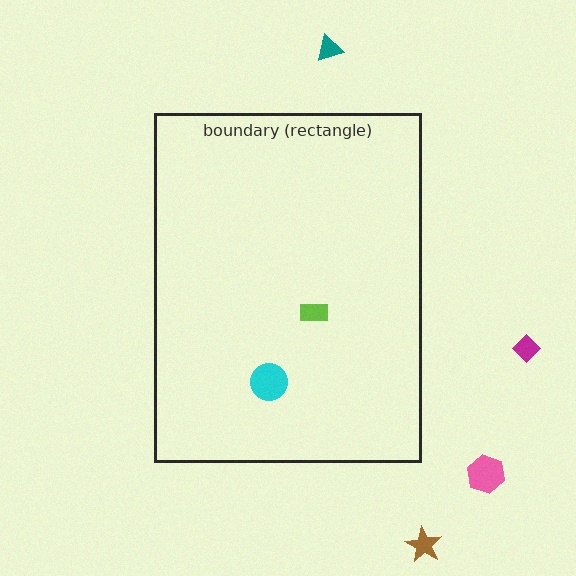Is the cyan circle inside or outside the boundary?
Inside.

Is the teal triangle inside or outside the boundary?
Outside.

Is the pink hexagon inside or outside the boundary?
Outside.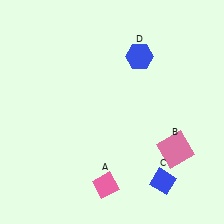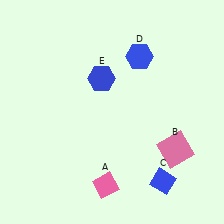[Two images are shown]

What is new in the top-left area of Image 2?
A blue hexagon (E) was added in the top-left area of Image 2.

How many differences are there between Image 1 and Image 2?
There is 1 difference between the two images.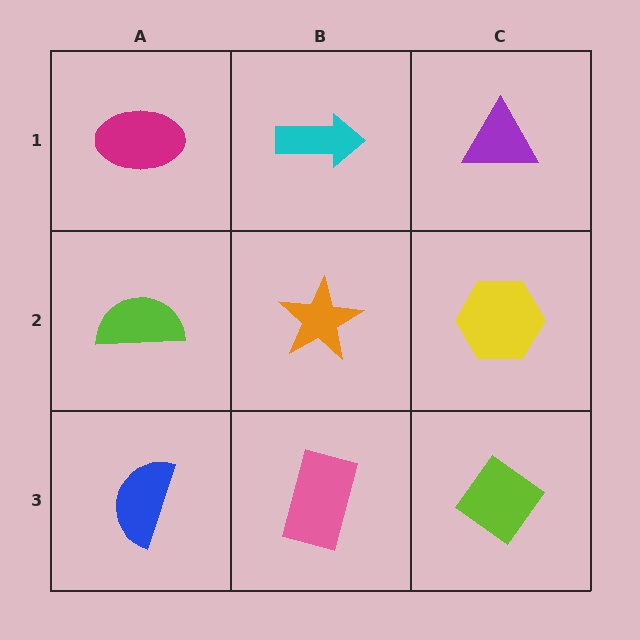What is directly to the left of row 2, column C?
An orange star.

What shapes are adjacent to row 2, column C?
A purple triangle (row 1, column C), a lime diamond (row 3, column C), an orange star (row 2, column B).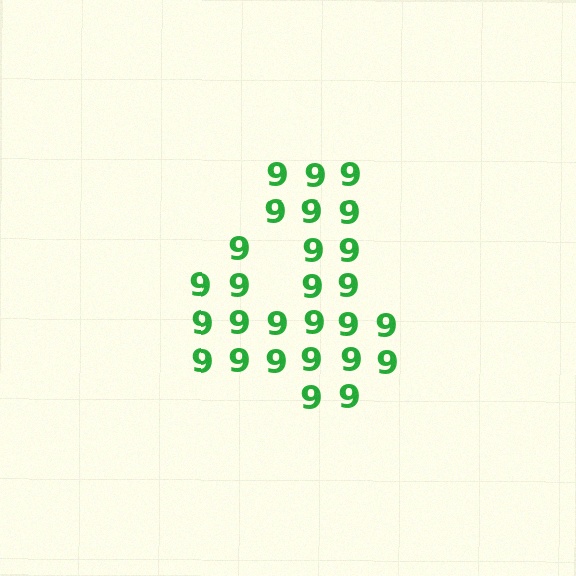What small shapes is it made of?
It is made of small digit 9's.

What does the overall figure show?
The overall figure shows the digit 4.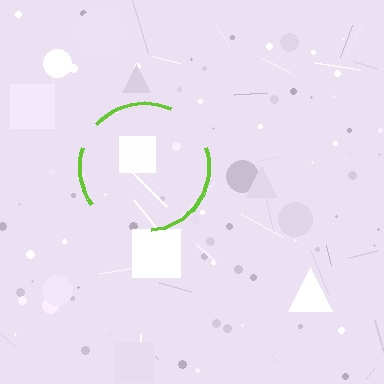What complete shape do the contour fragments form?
The contour fragments form a circle.